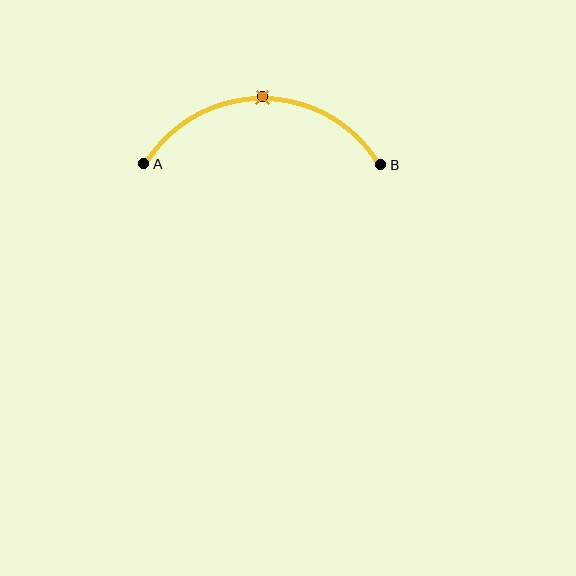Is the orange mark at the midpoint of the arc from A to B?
Yes. The orange mark lies on the arc at equal arc-length from both A and B — it is the arc midpoint.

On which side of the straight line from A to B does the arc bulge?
The arc bulges above the straight line connecting A and B.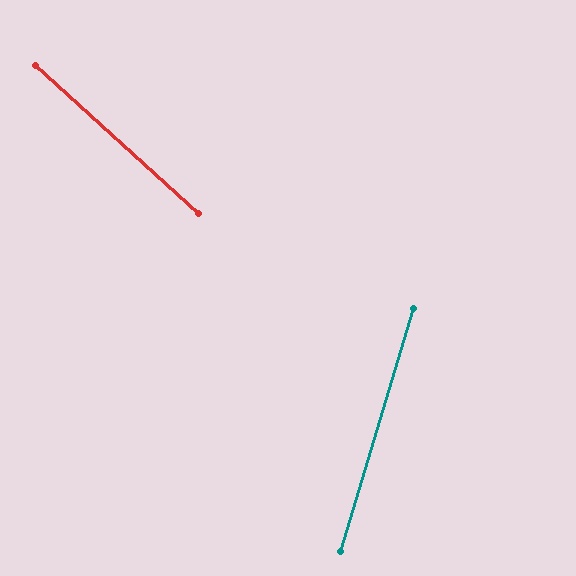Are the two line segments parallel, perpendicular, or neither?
Neither parallel nor perpendicular — they differ by about 64°.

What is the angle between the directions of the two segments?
Approximately 64 degrees.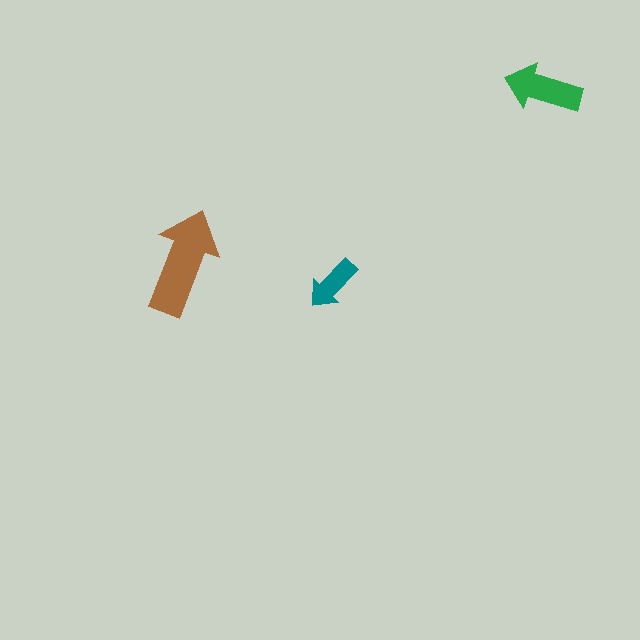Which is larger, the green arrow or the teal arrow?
The green one.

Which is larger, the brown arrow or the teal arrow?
The brown one.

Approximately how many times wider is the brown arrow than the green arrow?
About 1.5 times wider.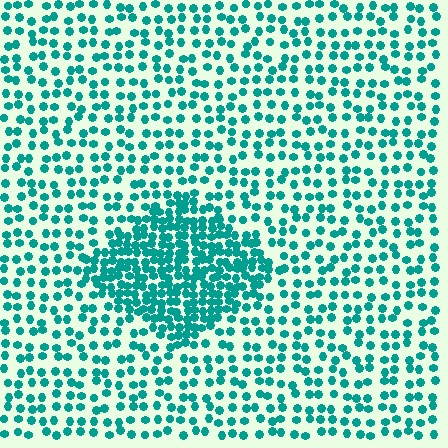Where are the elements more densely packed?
The elements are more densely packed inside the diamond boundary.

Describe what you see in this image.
The image contains small teal elements arranged at two different densities. A diamond-shaped region is visible where the elements are more densely packed than the surrounding area.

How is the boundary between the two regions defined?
The boundary is defined by a change in element density (approximately 2.3x ratio). All elements are the same color, size, and shape.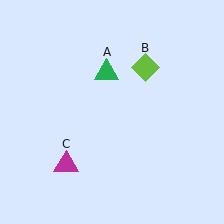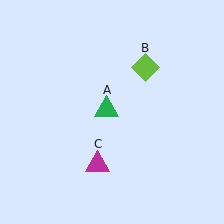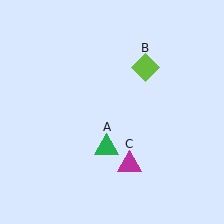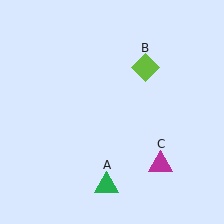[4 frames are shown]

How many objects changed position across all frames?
2 objects changed position: green triangle (object A), magenta triangle (object C).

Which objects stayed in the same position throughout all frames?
Lime diamond (object B) remained stationary.